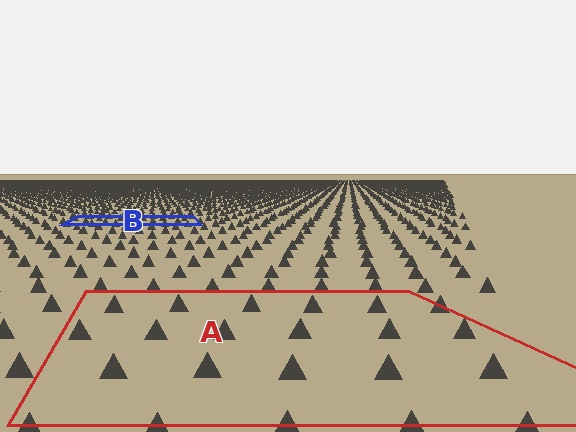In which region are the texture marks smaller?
The texture marks are smaller in region B, because it is farther away.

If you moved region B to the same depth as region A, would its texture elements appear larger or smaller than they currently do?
They would appear larger. At a closer depth, the same texture elements are projected at a bigger on-screen size.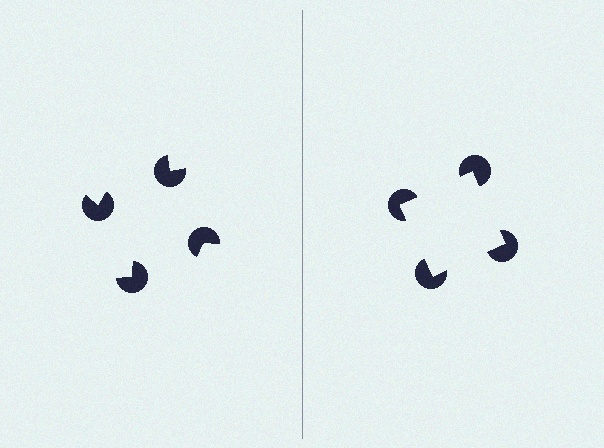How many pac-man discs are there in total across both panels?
8 — 4 on each side.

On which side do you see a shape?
An illusory square appears on the right side. On the left side the wedge cuts are rotated, so no coherent shape forms.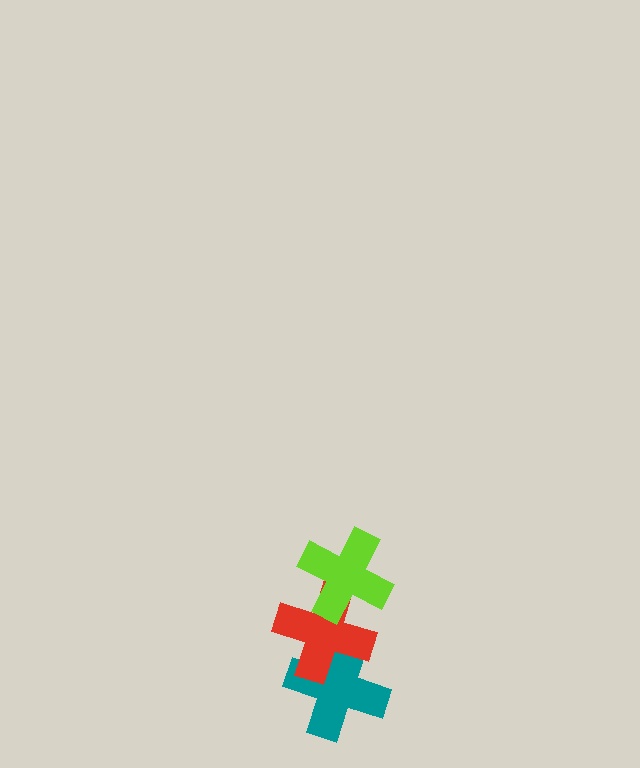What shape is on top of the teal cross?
The red cross is on top of the teal cross.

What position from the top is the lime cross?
The lime cross is 1st from the top.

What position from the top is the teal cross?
The teal cross is 3rd from the top.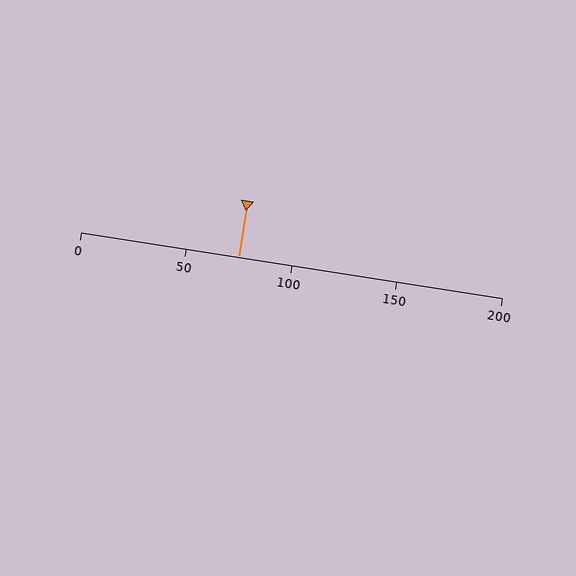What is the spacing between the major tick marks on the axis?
The major ticks are spaced 50 apart.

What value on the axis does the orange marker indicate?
The marker indicates approximately 75.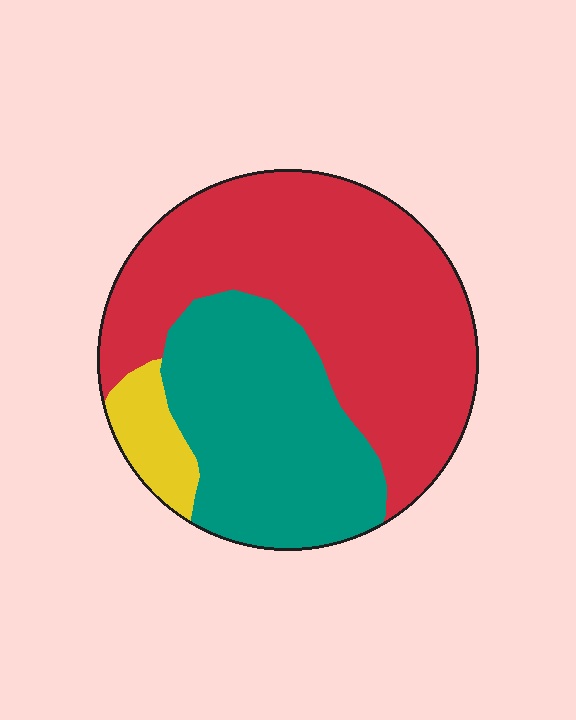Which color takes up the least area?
Yellow, at roughly 5%.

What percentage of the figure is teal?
Teal takes up about three eighths (3/8) of the figure.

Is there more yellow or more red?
Red.